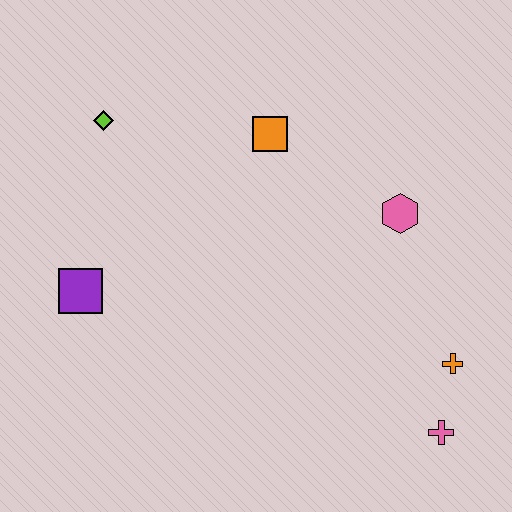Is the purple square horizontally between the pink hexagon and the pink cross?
No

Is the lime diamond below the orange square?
No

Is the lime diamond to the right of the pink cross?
No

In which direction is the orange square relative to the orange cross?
The orange square is above the orange cross.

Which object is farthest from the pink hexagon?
The purple square is farthest from the pink hexagon.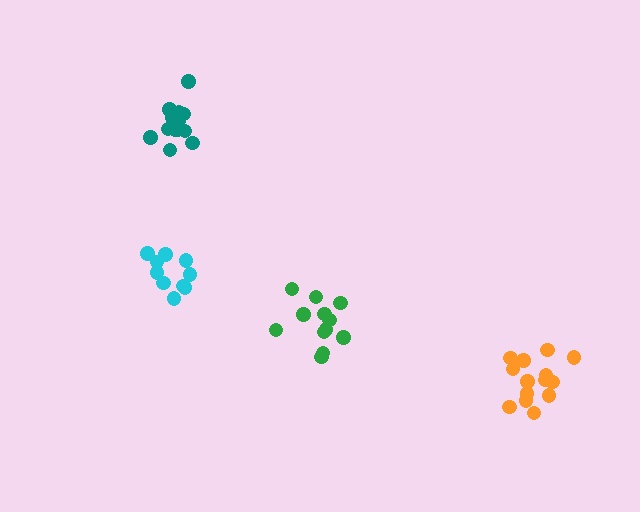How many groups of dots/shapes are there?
There are 4 groups.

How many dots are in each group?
Group 1: 10 dots, Group 2: 14 dots, Group 3: 12 dots, Group 4: 13 dots (49 total).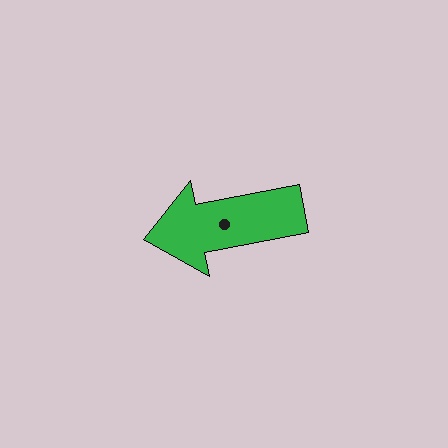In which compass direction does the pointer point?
West.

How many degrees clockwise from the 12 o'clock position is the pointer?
Approximately 259 degrees.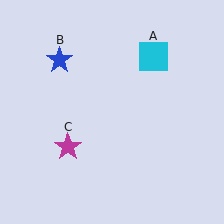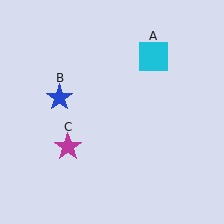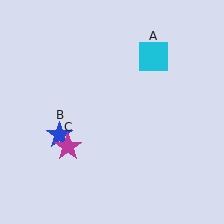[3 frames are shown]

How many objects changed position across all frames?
1 object changed position: blue star (object B).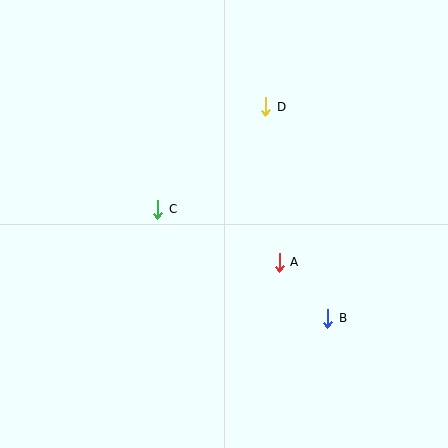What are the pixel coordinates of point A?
Point A is at (279, 262).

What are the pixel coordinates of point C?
Point C is at (158, 209).